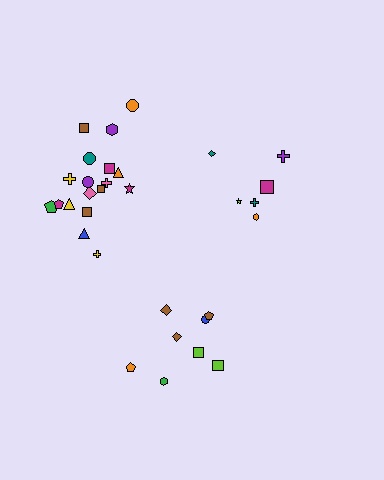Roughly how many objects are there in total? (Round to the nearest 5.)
Roughly 30 objects in total.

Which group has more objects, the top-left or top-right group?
The top-left group.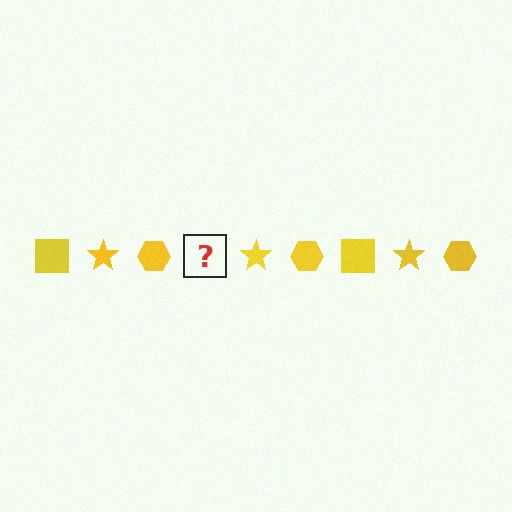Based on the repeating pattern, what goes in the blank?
The blank should be a yellow square.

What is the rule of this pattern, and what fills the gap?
The rule is that the pattern cycles through square, star, hexagon shapes in yellow. The gap should be filled with a yellow square.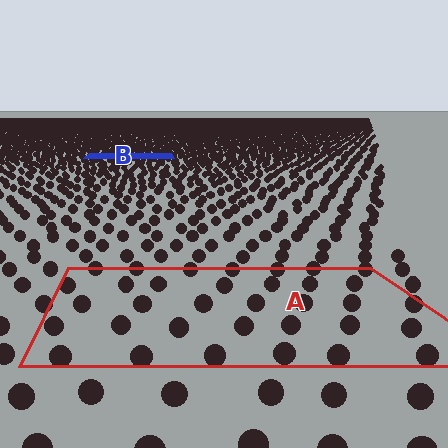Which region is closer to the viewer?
Region A is closer. The texture elements there are larger and more spread out.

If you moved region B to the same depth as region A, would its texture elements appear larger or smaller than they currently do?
They would appear larger. At a closer depth, the same texture elements are projected at a bigger on-screen size.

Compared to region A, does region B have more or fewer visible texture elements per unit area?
Region B has more texture elements per unit area — they are packed more densely because it is farther away.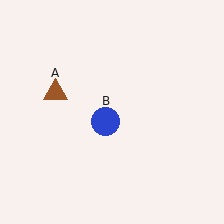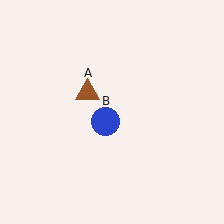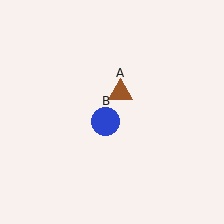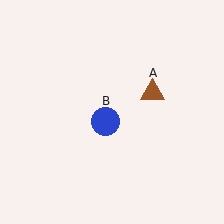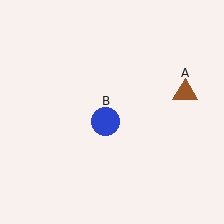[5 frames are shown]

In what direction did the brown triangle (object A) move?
The brown triangle (object A) moved right.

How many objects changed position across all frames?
1 object changed position: brown triangle (object A).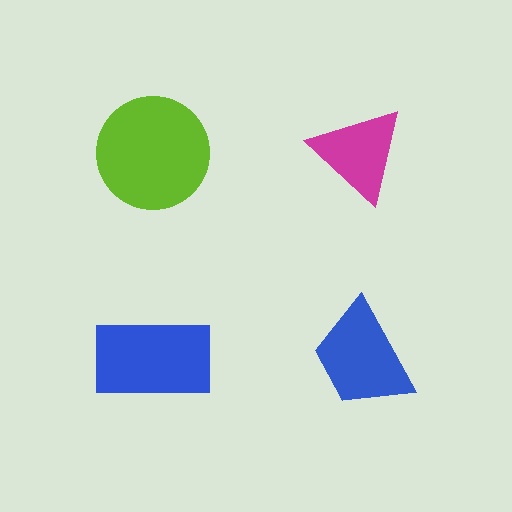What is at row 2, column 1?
A blue rectangle.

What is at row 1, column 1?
A lime circle.